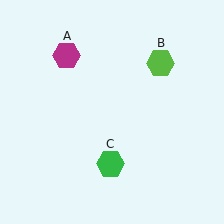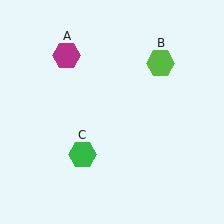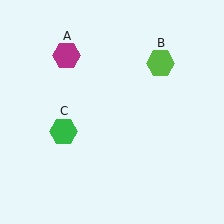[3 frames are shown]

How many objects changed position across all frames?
1 object changed position: green hexagon (object C).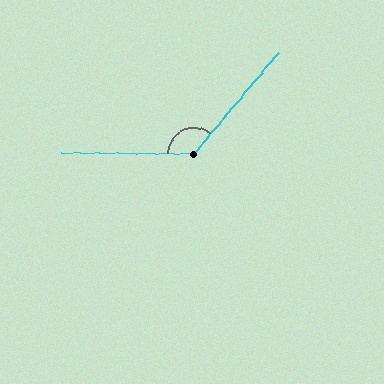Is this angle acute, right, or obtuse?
It is obtuse.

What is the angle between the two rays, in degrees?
Approximately 130 degrees.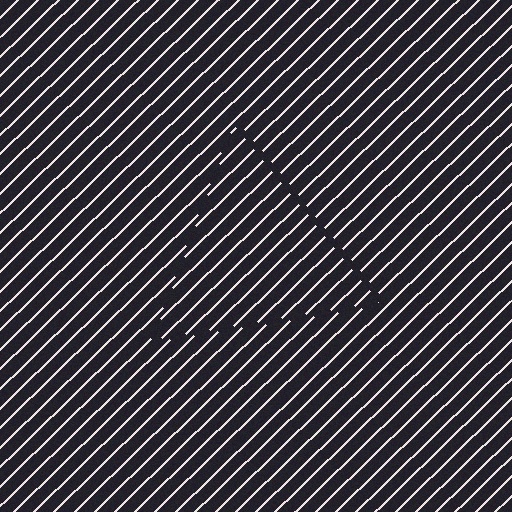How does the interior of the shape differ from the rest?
The interior of the shape contains the same grating, shifted by half a period — the contour is defined by the phase discontinuity where line-ends from the inner and outer gratings abut.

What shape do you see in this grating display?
An illusory triangle. The interior of the shape contains the same grating, shifted by half a period — the contour is defined by the phase discontinuity where line-ends from the inner and outer gratings abut.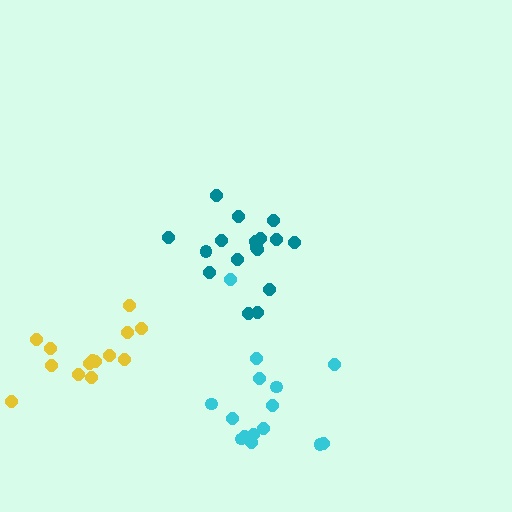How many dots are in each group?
Group 1: 14 dots, Group 2: 17 dots, Group 3: 15 dots (46 total).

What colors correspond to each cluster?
The clusters are colored: yellow, teal, cyan.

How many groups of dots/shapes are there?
There are 3 groups.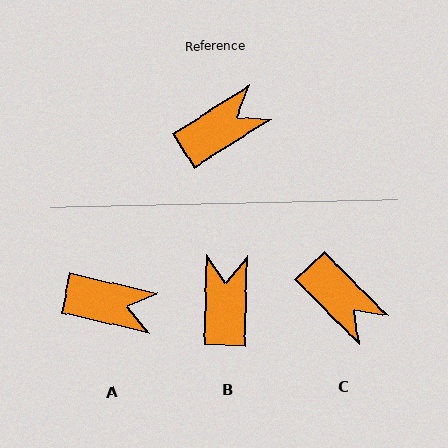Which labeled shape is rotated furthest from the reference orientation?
C, about 78 degrees away.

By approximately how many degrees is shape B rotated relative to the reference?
Approximately 56 degrees counter-clockwise.